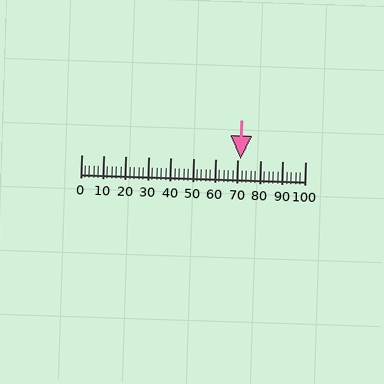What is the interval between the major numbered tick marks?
The major tick marks are spaced 10 units apart.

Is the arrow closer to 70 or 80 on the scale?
The arrow is closer to 70.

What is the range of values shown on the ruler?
The ruler shows values from 0 to 100.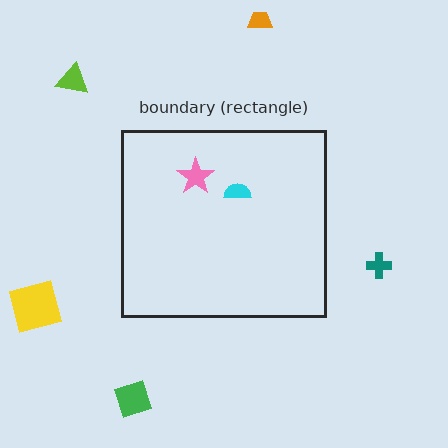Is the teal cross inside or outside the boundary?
Outside.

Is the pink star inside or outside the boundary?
Inside.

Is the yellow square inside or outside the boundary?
Outside.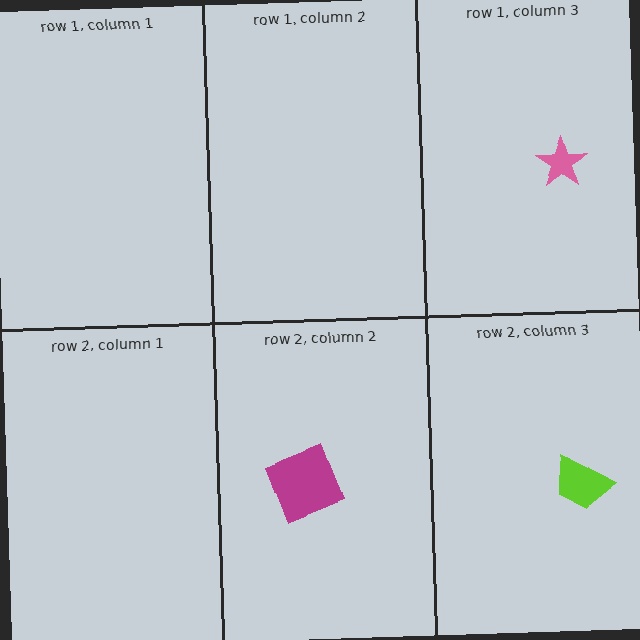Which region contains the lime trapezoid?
The row 2, column 3 region.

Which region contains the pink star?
The row 1, column 3 region.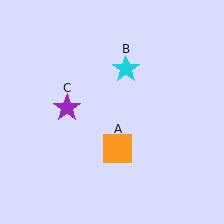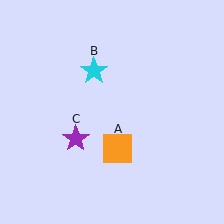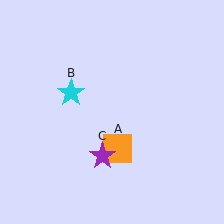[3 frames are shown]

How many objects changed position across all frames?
2 objects changed position: cyan star (object B), purple star (object C).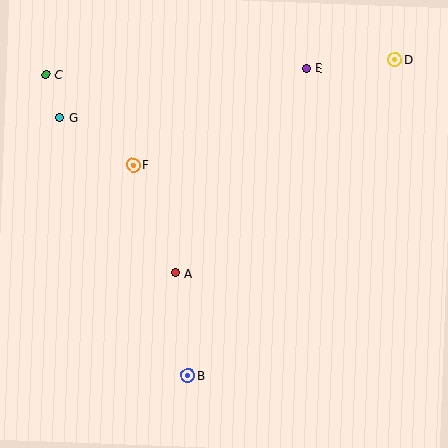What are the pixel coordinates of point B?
Point B is at (188, 376).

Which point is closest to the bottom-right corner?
Point B is closest to the bottom-right corner.